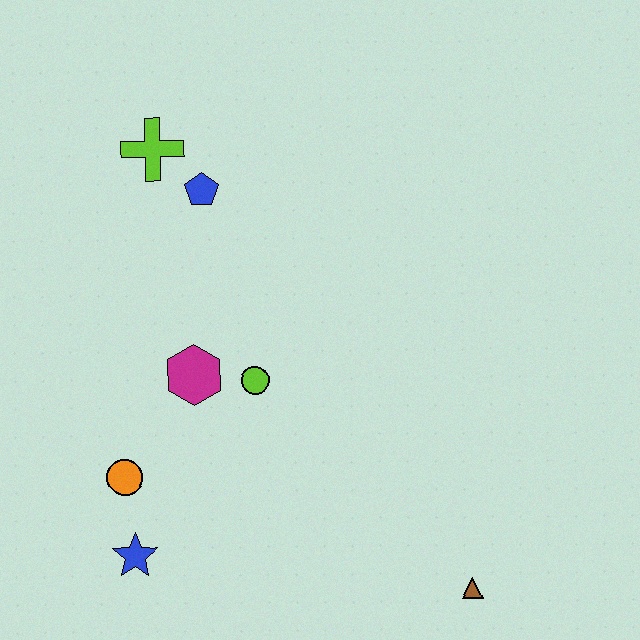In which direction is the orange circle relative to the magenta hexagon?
The orange circle is below the magenta hexagon.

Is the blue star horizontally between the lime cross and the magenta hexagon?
No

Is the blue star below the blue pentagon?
Yes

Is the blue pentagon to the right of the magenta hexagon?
Yes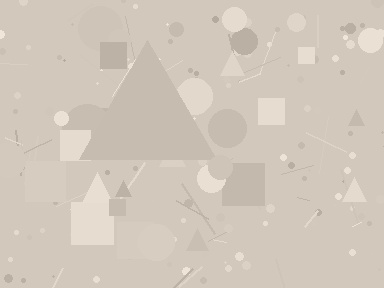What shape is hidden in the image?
A triangle is hidden in the image.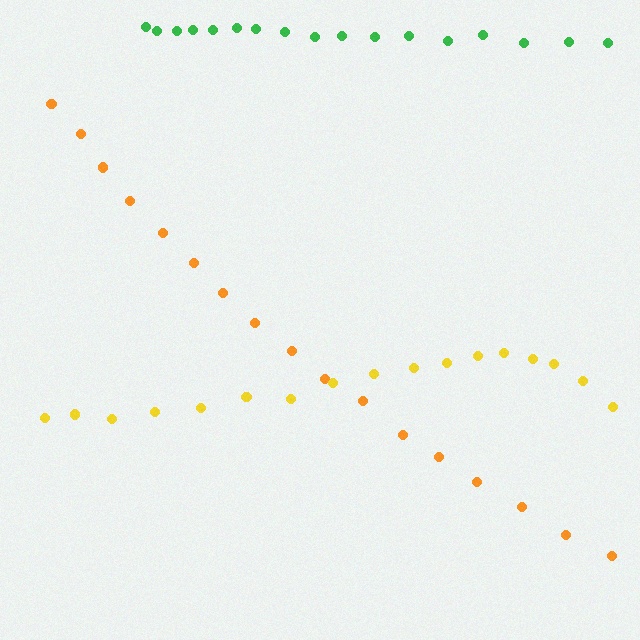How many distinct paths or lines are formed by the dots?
There are 3 distinct paths.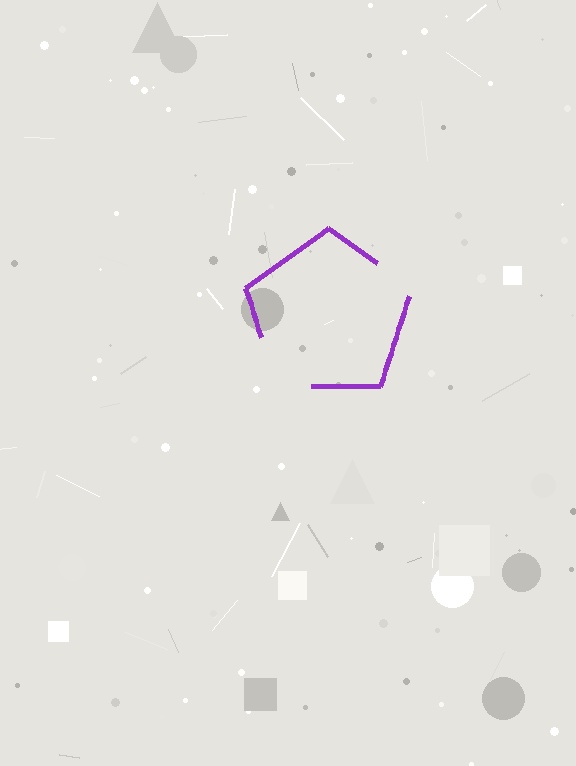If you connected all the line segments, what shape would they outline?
They would outline a pentagon.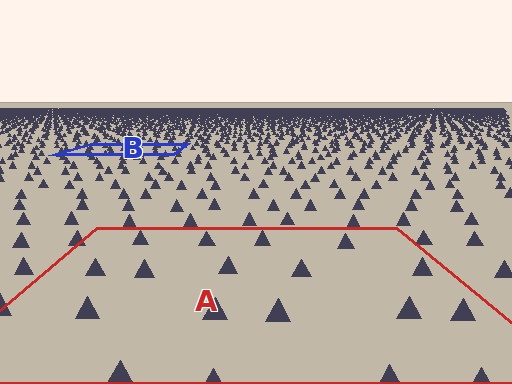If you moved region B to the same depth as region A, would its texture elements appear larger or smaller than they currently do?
They would appear larger. At a closer depth, the same texture elements are projected at a bigger on-screen size.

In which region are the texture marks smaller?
The texture marks are smaller in region B, because it is farther away.